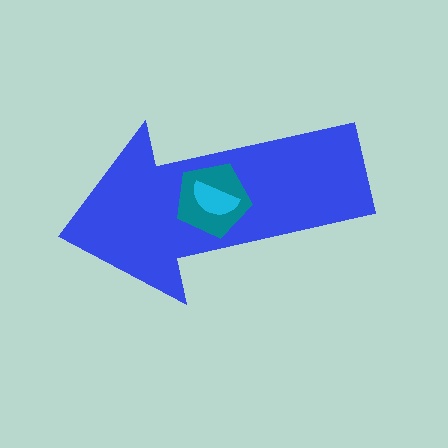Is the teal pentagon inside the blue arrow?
Yes.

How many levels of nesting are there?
3.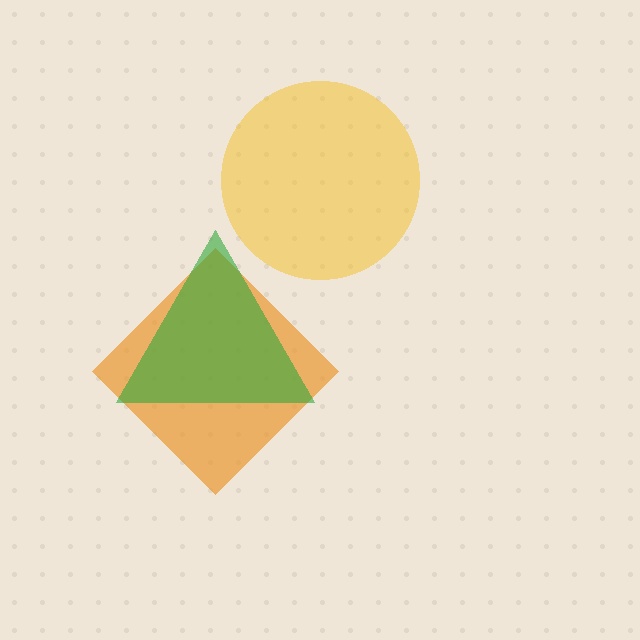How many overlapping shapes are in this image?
There are 3 overlapping shapes in the image.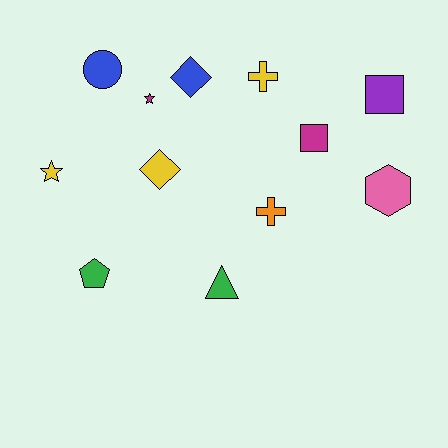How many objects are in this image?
There are 12 objects.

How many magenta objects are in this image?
There are 2 magenta objects.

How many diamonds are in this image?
There are 2 diamonds.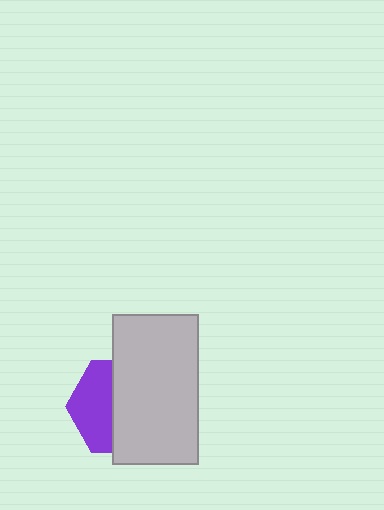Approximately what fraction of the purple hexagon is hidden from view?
Roughly 58% of the purple hexagon is hidden behind the light gray rectangle.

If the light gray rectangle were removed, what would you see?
You would see the complete purple hexagon.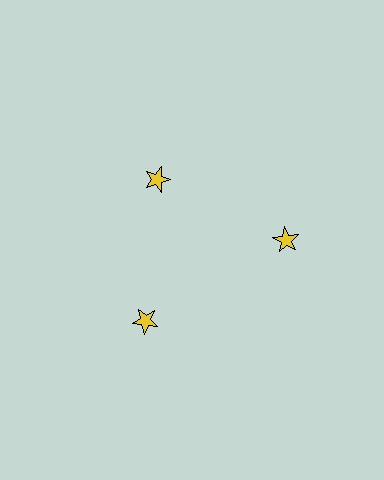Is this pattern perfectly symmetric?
No. The 3 yellow stars are arranged in a ring, but one element near the 11 o'clock position is pulled inward toward the center, breaking the 3-fold rotational symmetry.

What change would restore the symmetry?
The symmetry would be restored by moving it outward, back onto the ring so that all 3 stars sit at equal angles and equal distance from the center.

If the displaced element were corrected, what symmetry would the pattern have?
It would have 3-fold rotational symmetry — the pattern would map onto itself every 120 degrees.